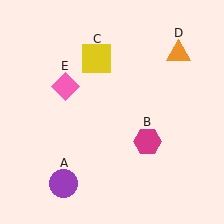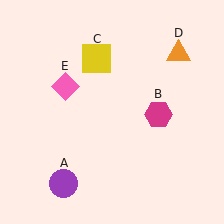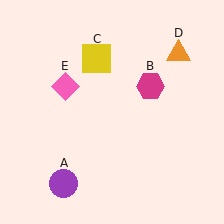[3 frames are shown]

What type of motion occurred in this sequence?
The magenta hexagon (object B) rotated counterclockwise around the center of the scene.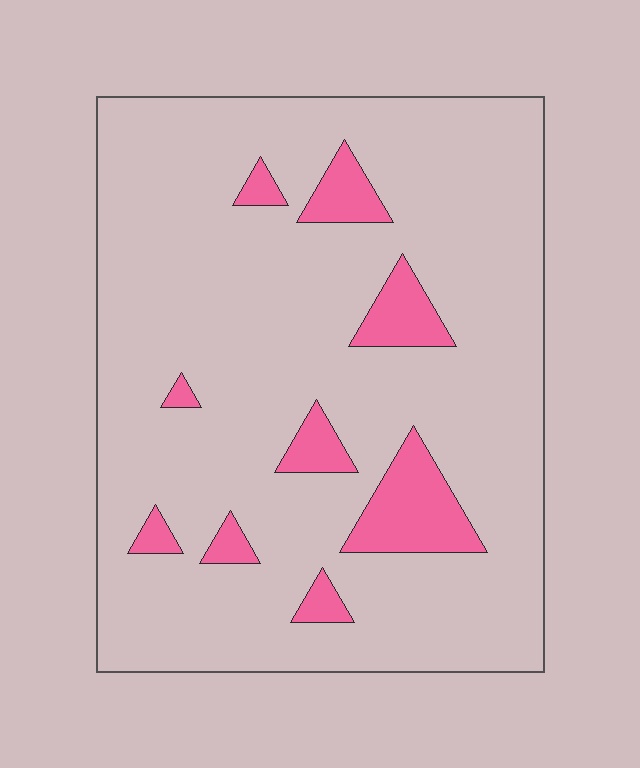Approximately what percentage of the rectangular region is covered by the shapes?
Approximately 10%.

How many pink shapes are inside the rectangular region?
9.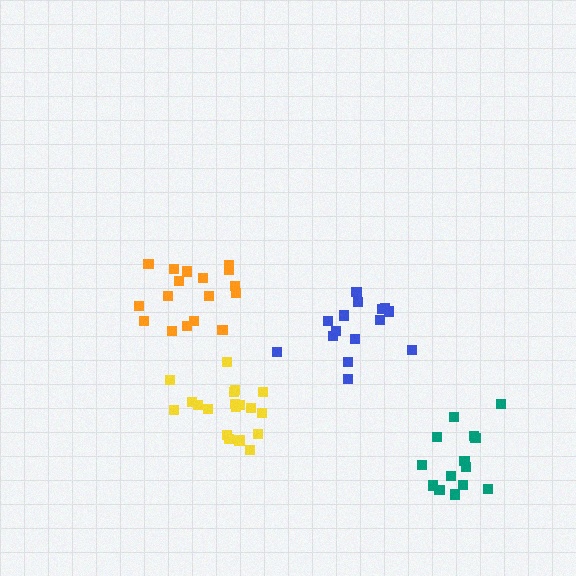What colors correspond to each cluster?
The clusters are colored: orange, blue, teal, yellow.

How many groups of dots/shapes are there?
There are 4 groups.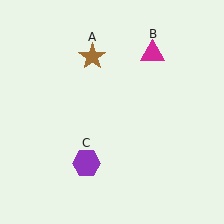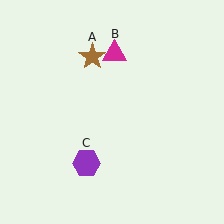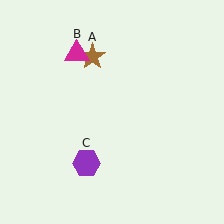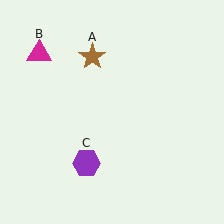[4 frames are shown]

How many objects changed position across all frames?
1 object changed position: magenta triangle (object B).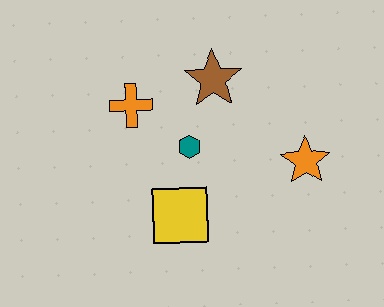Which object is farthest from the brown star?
The yellow square is farthest from the brown star.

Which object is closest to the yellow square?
The teal hexagon is closest to the yellow square.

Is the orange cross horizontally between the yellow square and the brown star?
No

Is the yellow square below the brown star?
Yes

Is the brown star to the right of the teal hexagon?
Yes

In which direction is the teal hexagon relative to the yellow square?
The teal hexagon is above the yellow square.